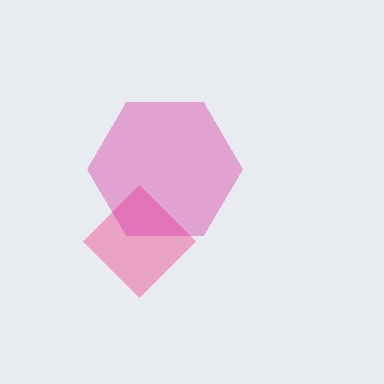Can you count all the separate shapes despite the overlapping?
Yes, there are 2 separate shapes.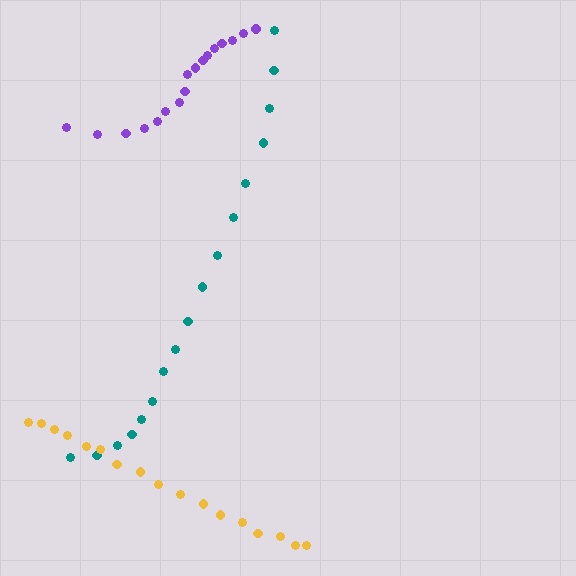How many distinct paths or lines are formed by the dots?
There are 3 distinct paths.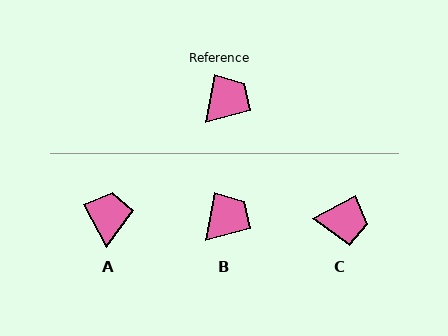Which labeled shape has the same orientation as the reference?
B.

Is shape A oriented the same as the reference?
No, it is off by about 39 degrees.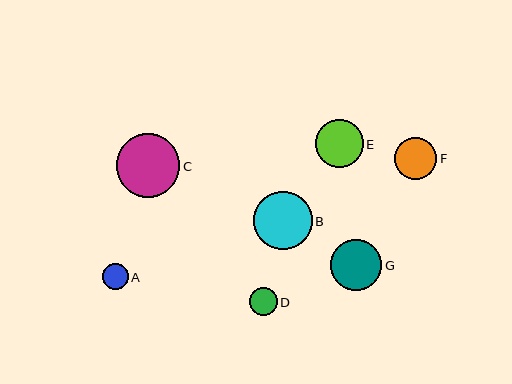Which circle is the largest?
Circle C is the largest with a size of approximately 64 pixels.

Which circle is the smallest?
Circle A is the smallest with a size of approximately 26 pixels.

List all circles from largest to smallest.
From largest to smallest: C, B, G, E, F, D, A.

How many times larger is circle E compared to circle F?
Circle E is approximately 1.1 times the size of circle F.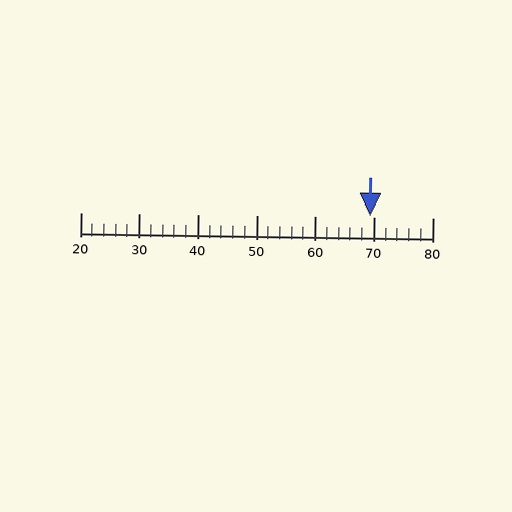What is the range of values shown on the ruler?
The ruler shows values from 20 to 80.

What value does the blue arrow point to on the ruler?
The blue arrow points to approximately 69.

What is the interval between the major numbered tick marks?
The major tick marks are spaced 10 units apart.